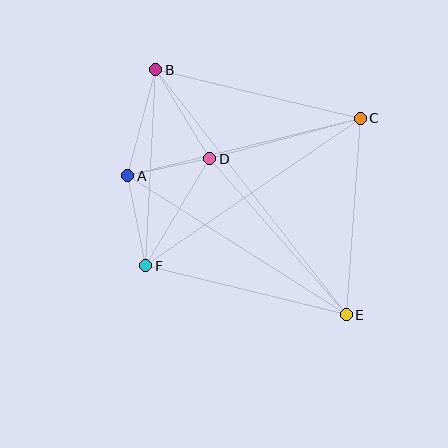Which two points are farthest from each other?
Points B and E are farthest from each other.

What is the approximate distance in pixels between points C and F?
The distance between C and F is approximately 260 pixels.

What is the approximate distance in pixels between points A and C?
The distance between A and C is approximately 240 pixels.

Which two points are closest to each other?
Points A and D are closest to each other.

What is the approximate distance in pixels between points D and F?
The distance between D and F is approximately 125 pixels.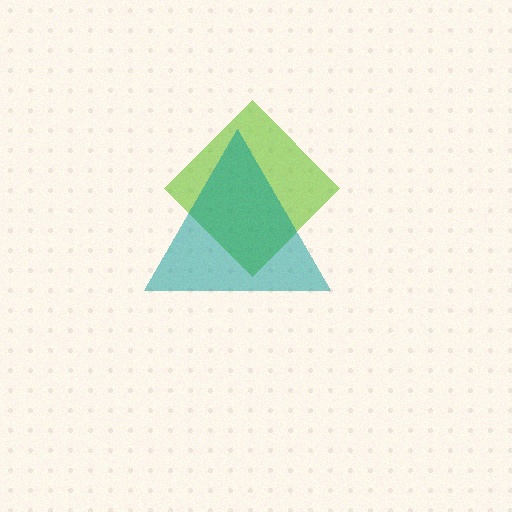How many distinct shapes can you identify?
There are 2 distinct shapes: a lime diamond, a teal triangle.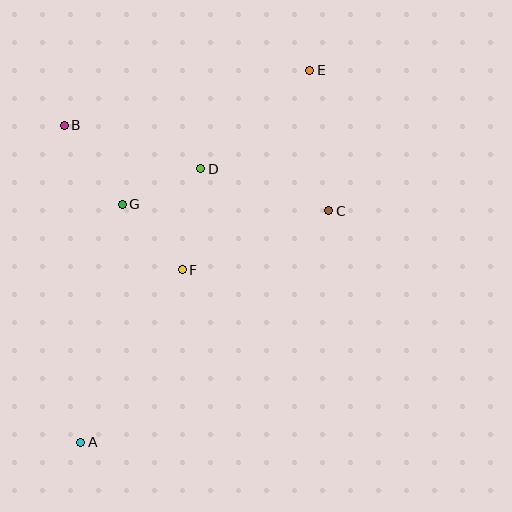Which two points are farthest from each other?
Points A and E are farthest from each other.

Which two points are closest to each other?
Points D and G are closest to each other.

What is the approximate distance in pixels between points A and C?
The distance between A and C is approximately 340 pixels.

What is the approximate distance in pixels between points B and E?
The distance between B and E is approximately 252 pixels.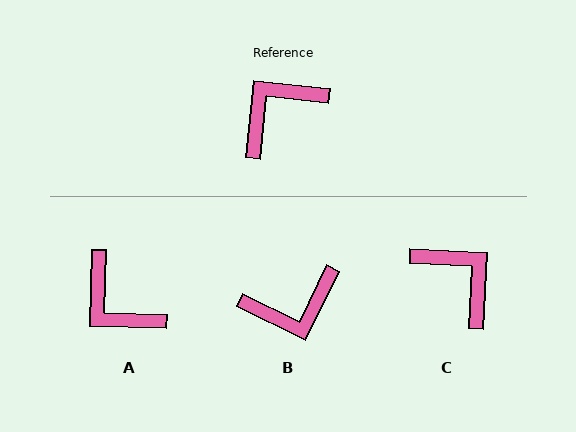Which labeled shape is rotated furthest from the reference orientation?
B, about 160 degrees away.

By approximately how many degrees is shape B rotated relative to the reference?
Approximately 160 degrees counter-clockwise.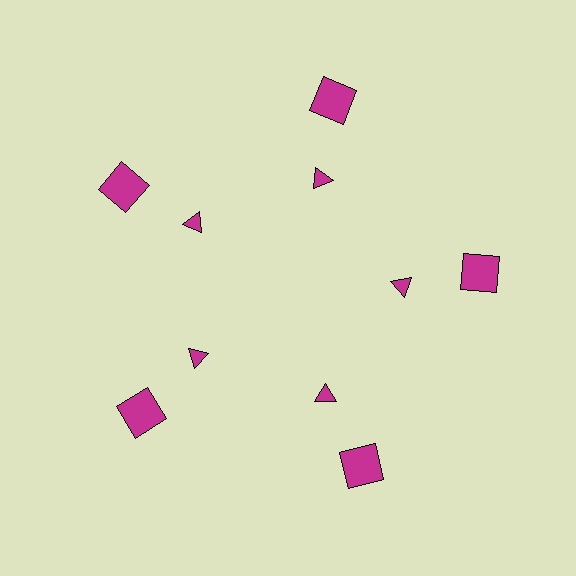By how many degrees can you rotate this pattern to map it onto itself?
The pattern maps onto itself every 72 degrees of rotation.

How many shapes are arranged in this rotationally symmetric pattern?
There are 10 shapes, arranged in 5 groups of 2.